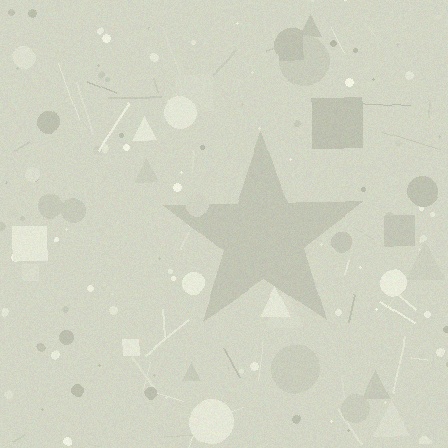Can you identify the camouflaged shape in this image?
The camouflaged shape is a star.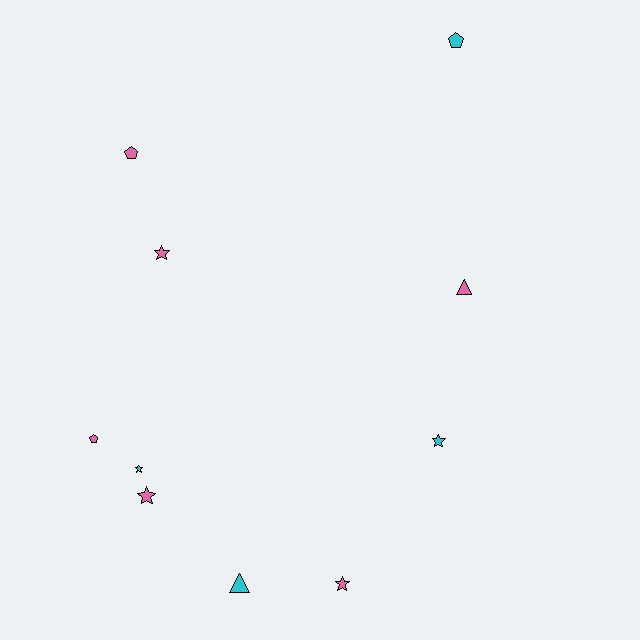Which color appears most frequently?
Pink, with 6 objects.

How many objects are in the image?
There are 10 objects.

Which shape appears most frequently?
Star, with 5 objects.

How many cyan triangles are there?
There is 1 cyan triangle.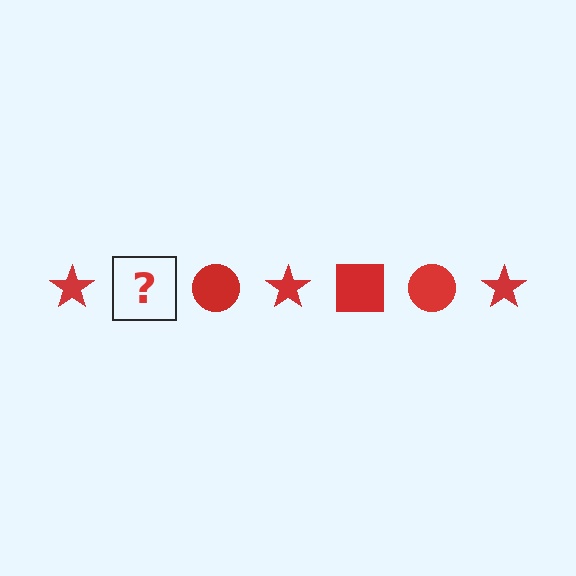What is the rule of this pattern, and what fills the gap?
The rule is that the pattern cycles through star, square, circle shapes in red. The gap should be filled with a red square.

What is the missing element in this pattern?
The missing element is a red square.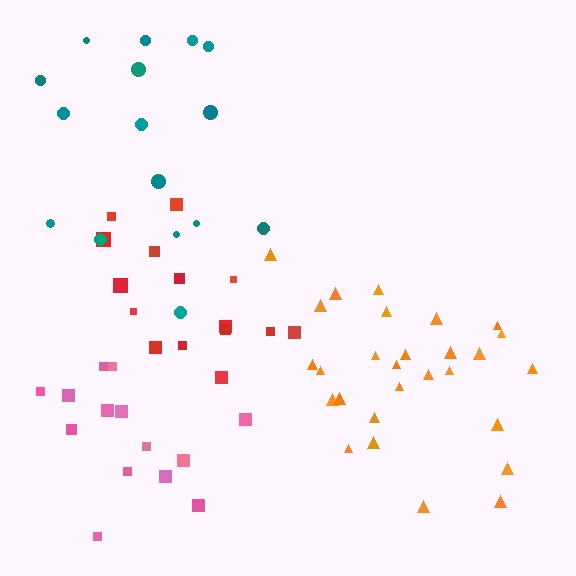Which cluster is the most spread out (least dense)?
Teal.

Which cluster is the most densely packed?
Orange.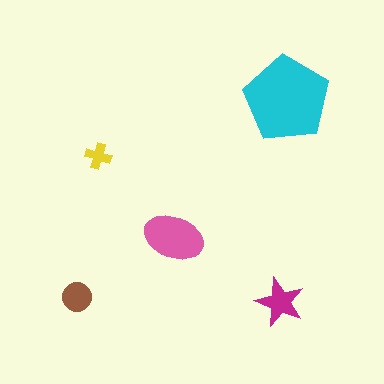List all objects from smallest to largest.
The yellow cross, the brown circle, the magenta star, the pink ellipse, the cyan pentagon.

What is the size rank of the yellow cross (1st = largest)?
5th.